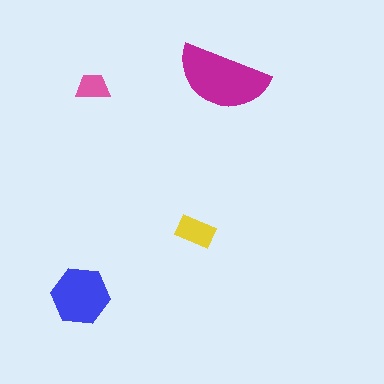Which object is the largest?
The magenta semicircle.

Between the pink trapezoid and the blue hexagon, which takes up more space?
The blue hexagon.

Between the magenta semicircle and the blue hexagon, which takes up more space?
The magenta semicircle.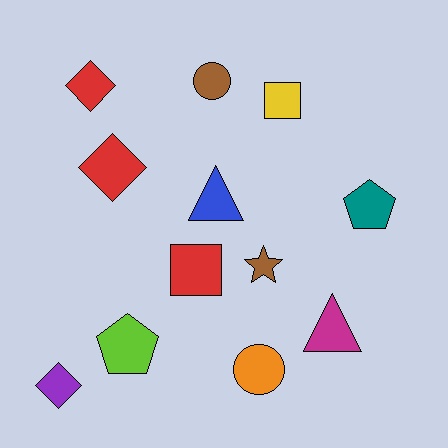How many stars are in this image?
There is 1 star.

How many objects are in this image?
There are 12 objects.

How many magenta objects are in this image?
There is 1 magenta object.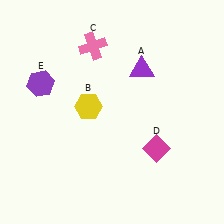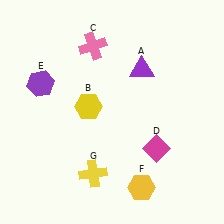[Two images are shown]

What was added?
A yellow hexagon (F), a yellow cross (G) were added in Image 2.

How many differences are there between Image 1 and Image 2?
There are 2 differences between the two images.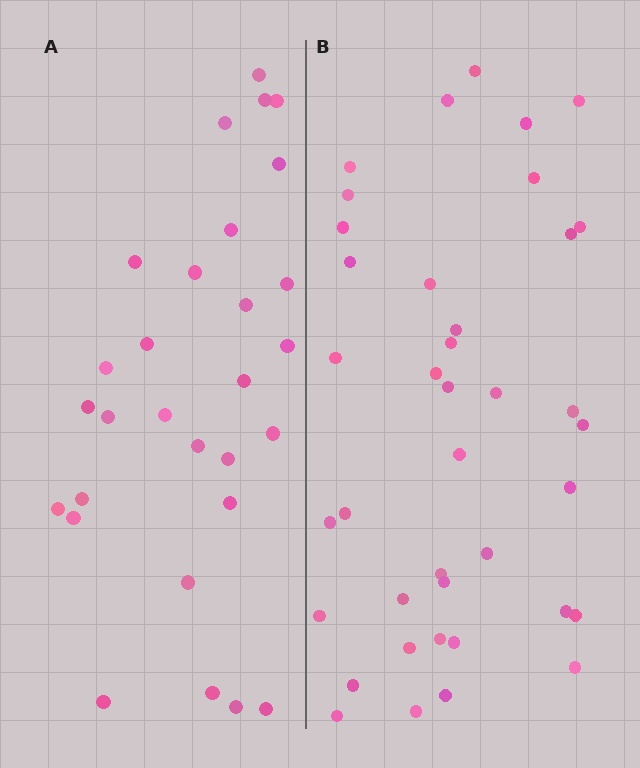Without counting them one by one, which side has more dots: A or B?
Region B (the right region) has more dots.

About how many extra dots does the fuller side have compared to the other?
Region B has roughly 10 or so more dots than region A.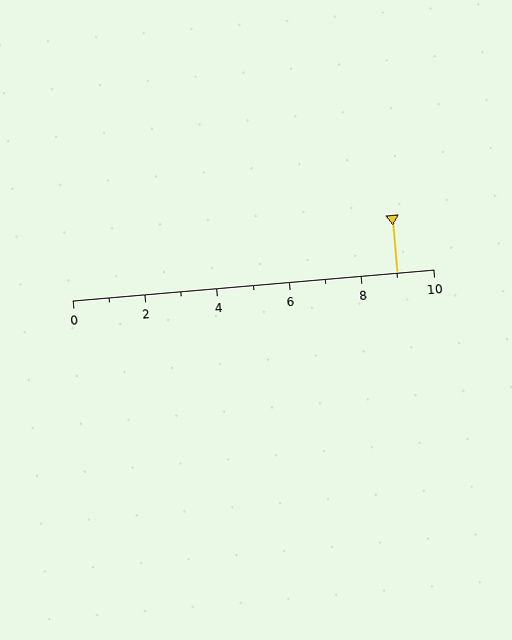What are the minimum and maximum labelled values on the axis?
The axis runs from 0 to 10.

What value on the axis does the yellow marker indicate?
The marker indicates approximately 9.